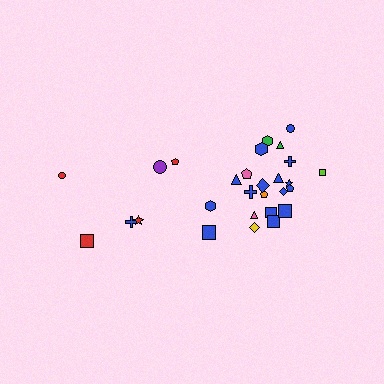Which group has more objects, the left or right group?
The right group.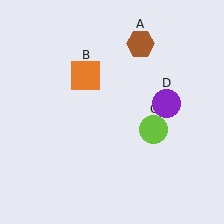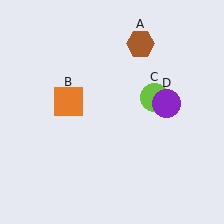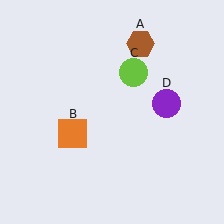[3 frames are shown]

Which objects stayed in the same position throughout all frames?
Brown hexagon (object A) and purple circle (object D) remained stationary.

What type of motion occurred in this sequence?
The orange square (object B), lime circle (object C) rotated counterclockwise around the center of the scene.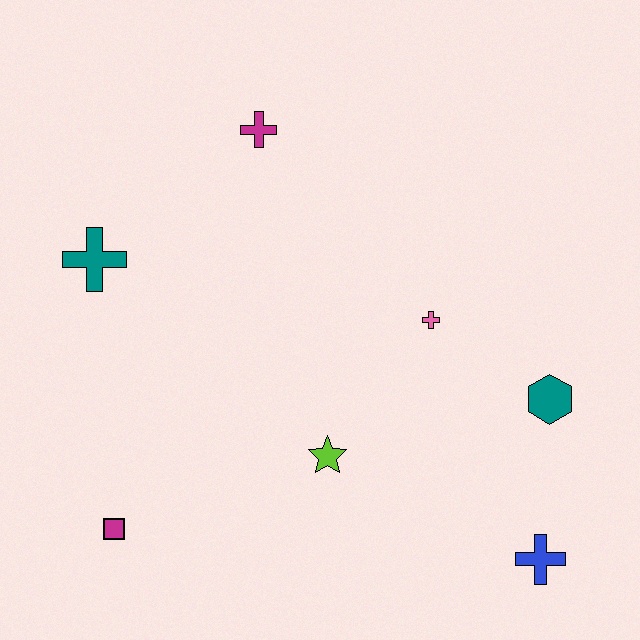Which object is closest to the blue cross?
The teal hexagon is closest to the blue cross.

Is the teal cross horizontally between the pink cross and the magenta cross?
No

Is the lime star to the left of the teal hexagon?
Yes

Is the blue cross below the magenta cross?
Yes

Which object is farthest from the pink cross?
The magenta square is farthest from the pink cross.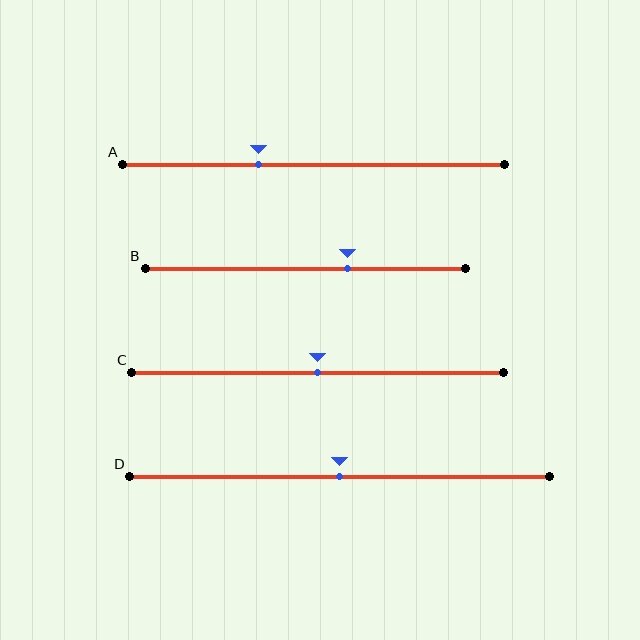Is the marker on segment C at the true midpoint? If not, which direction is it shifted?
Yes, the marker on segment C is at the true midpoint.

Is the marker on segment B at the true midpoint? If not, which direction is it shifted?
No, the marker on segment B is shifted to the right by about 13% of the segment length.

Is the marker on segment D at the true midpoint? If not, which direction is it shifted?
Yes, the marker on segment D is at the true midpoint.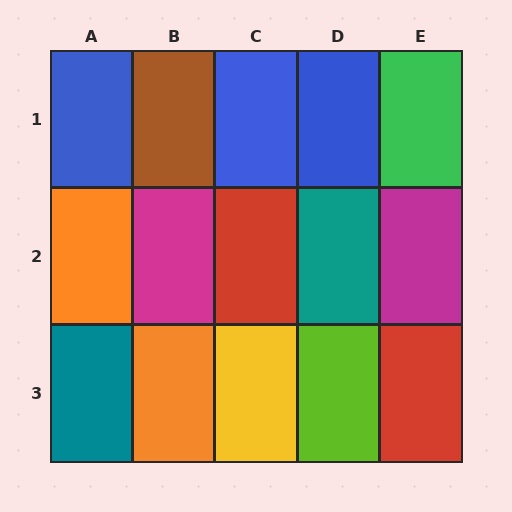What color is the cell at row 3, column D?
Lime.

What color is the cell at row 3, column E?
Red.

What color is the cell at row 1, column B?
Brown.